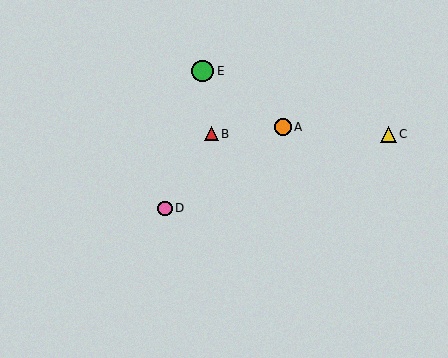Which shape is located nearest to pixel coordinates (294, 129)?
The orange circle (labeled A) at (283, 127) is nearest to that location.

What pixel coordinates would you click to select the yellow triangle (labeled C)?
Click at (389, 134) to select the yellow triangle C.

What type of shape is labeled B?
Shape B is a red triangle.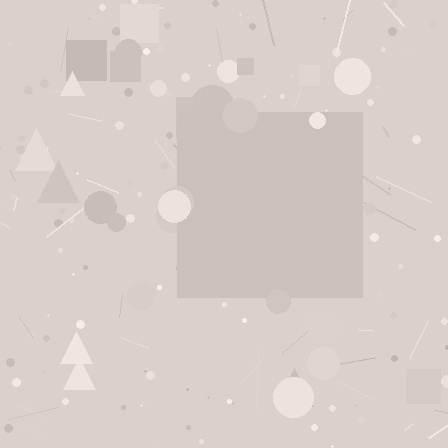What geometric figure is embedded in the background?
A square is embedded in the background.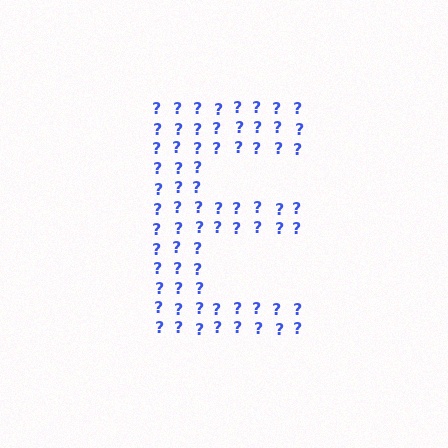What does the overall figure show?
The overall figure shows the letter E.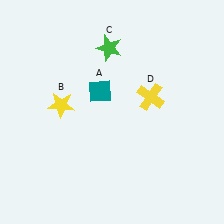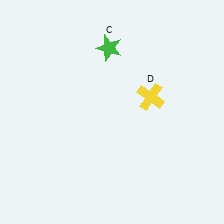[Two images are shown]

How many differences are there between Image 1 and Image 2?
There are 2 differences between the two images.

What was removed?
The yellow star (B), the teal diamond (A) were removed in Image 2.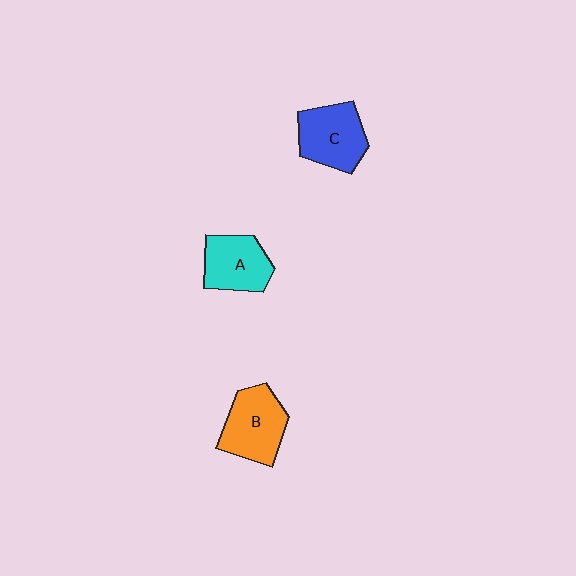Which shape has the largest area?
Shape B (orange).